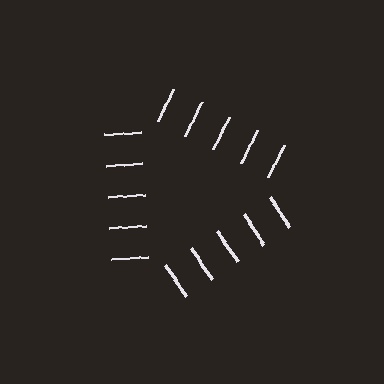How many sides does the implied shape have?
3 sides — the line-ends trace a triangle.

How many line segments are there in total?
15 — 5 along each of the 3 edges.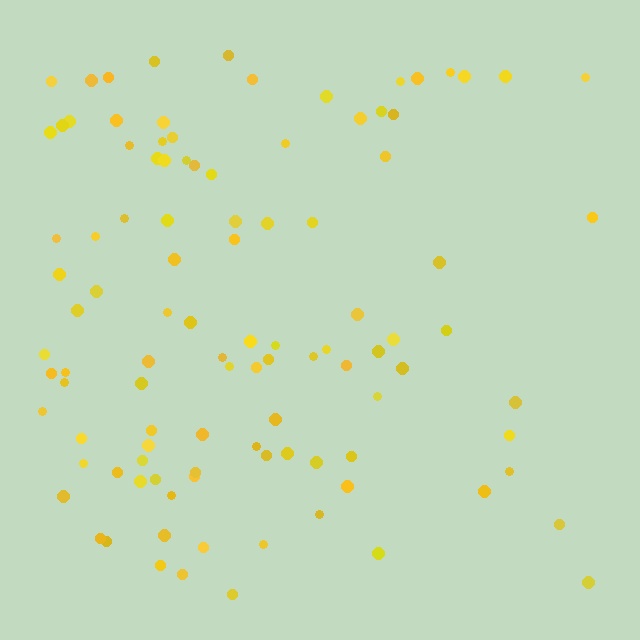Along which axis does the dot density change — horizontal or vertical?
Horizontal.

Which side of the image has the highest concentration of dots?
The left.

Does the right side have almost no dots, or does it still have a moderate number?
Still a moderate number, just noticeably fewer than the left.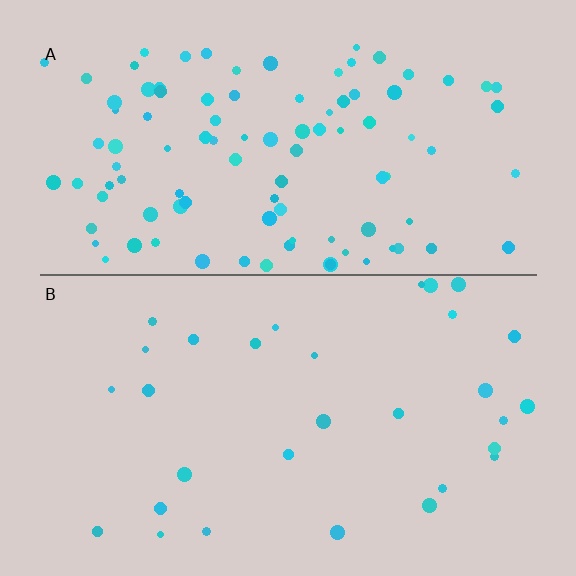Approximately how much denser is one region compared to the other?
Approximately 3.2× — region A over region B.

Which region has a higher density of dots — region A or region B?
A (the top).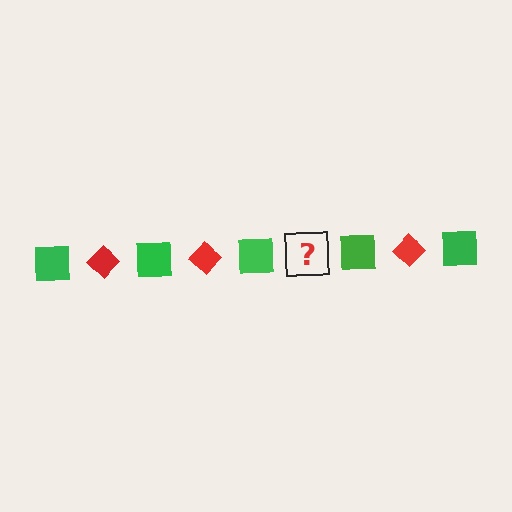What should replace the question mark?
The question mark should be replaced with a red diamond.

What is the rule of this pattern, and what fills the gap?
The rule is that the pattern alternates between green square and red diamond. The gap should be filled with a red diamond.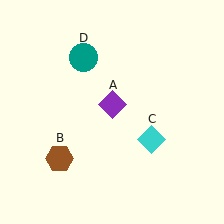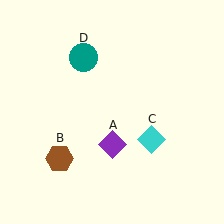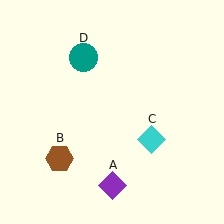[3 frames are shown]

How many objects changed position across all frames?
1 object changed position: purple diamond (object A).